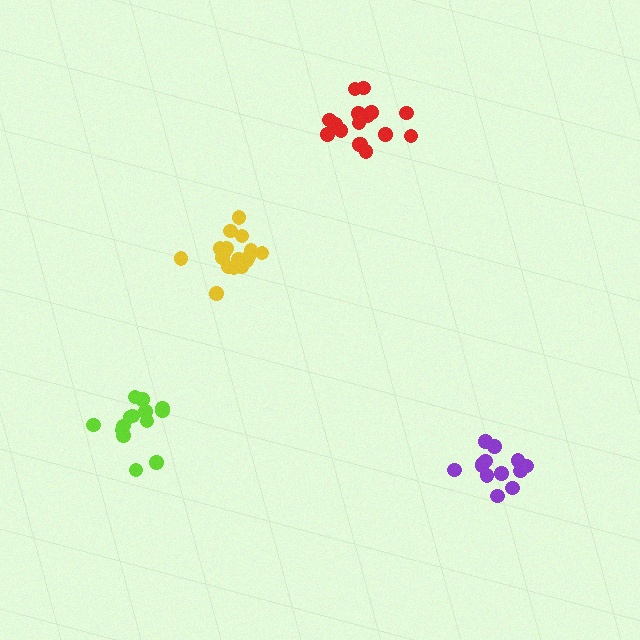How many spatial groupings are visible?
There are 4 spatial groupings.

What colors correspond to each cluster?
The clusters are colored: yellow, purple, lime, red.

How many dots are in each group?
Group 1: 17 dots, Group 2: 13 dots, Group 3: 14 dots, Group 4: 16 dots (60 total).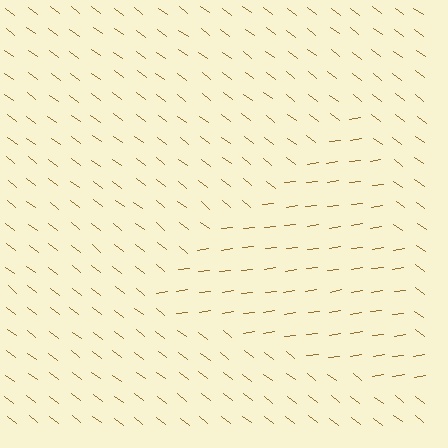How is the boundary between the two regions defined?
The boundary is defined purely by a change in line orientation (approximately 45 degrees difference). All lines are the same color and thickness.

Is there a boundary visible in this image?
Yes, there is a texture boundary formed by a change in line orientation.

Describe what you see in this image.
The image is filled with small brown line segments. A triangle region in the image has lines oriented differently from the surrounding lines, creating a visible texture boundary.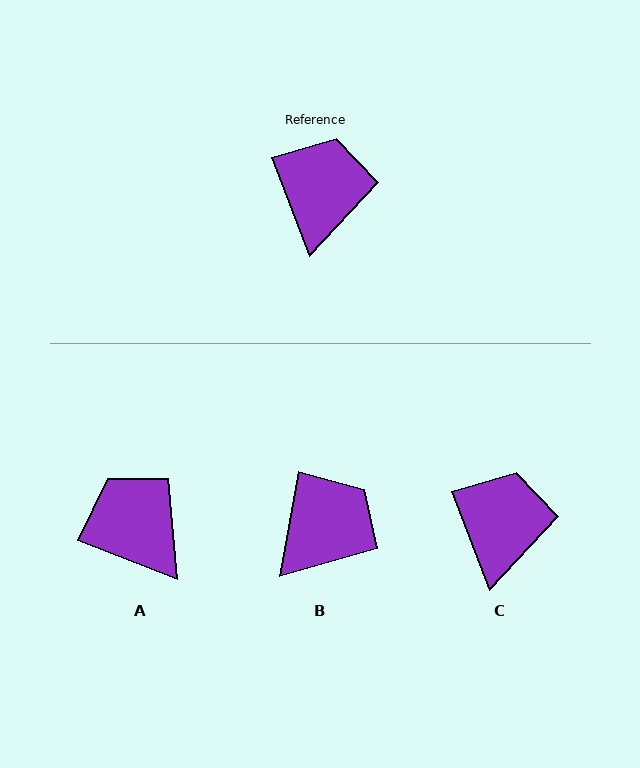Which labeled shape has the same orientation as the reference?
C.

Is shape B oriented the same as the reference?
No, it is off by about 31 degrees.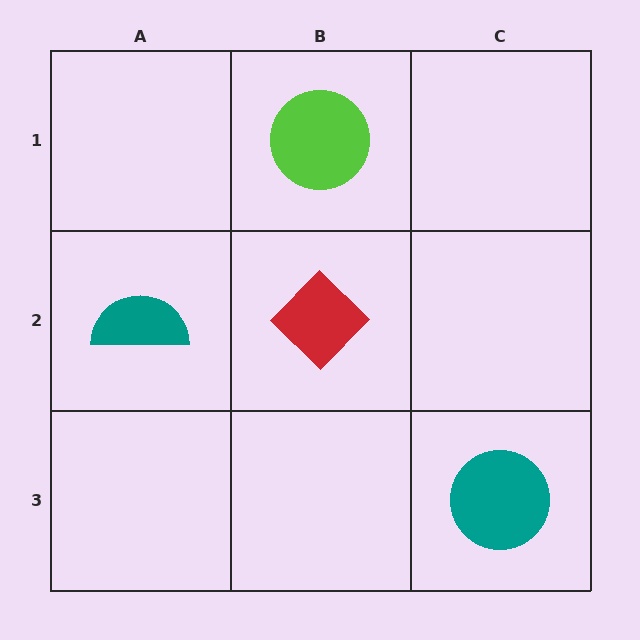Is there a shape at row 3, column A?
No, that cell is empty.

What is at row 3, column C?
A teal circle.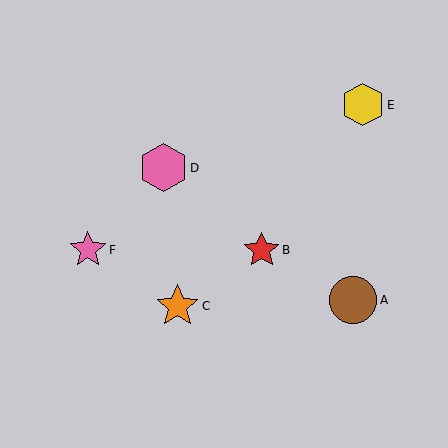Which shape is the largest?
The pink hexagon (labeled D) is the largest.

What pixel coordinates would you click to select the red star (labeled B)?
Click at (262, 250) to select the red star B.